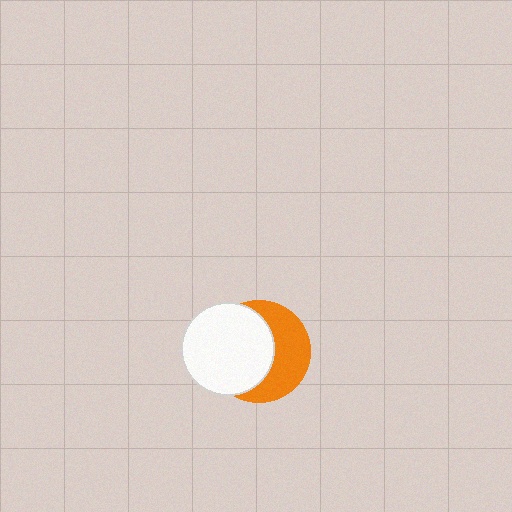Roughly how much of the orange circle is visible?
About half of it is visible (roughly 45%).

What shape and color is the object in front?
The object in front is a white circle.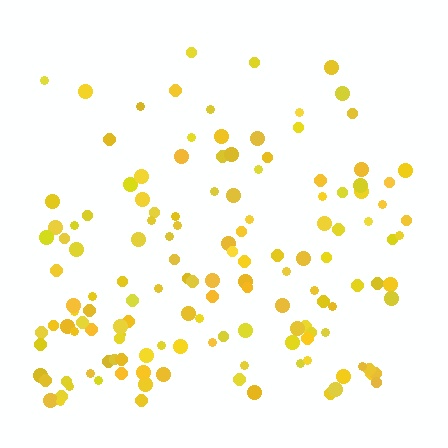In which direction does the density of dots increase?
From top to bottom, with the bottom side densest.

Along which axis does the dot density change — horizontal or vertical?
Vertical.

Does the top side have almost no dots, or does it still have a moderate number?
Still a moderate number, just noticeably fewer than the bottom.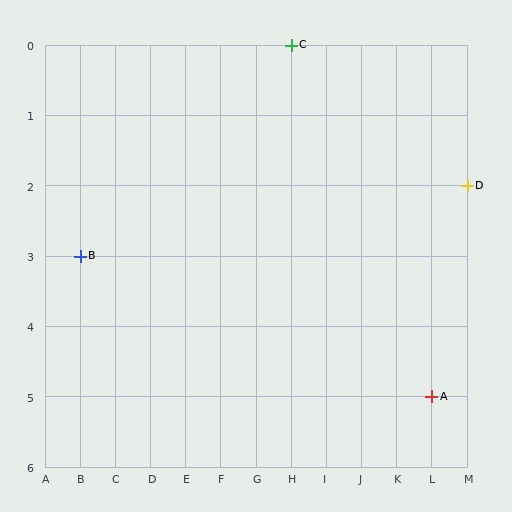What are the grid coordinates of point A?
Point A is at grid coordinates (L, 5).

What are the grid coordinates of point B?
Point B is at grid coordinates (B, 3).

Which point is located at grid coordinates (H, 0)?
Point C is at (H, 0).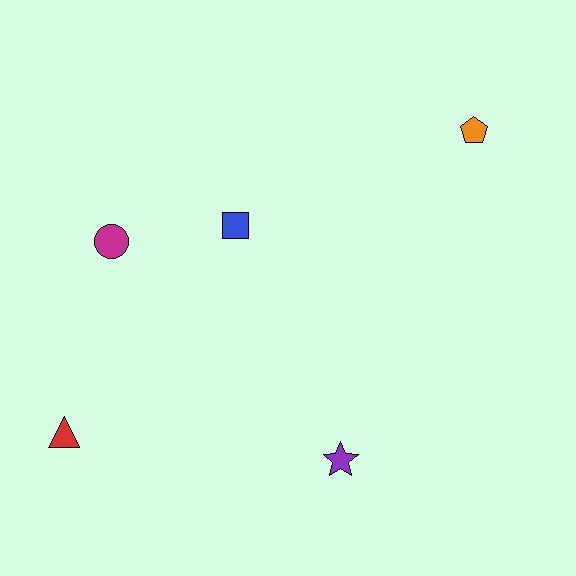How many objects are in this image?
There are 5 objects.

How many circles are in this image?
There is 1 circle.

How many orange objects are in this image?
There is 1 orange object.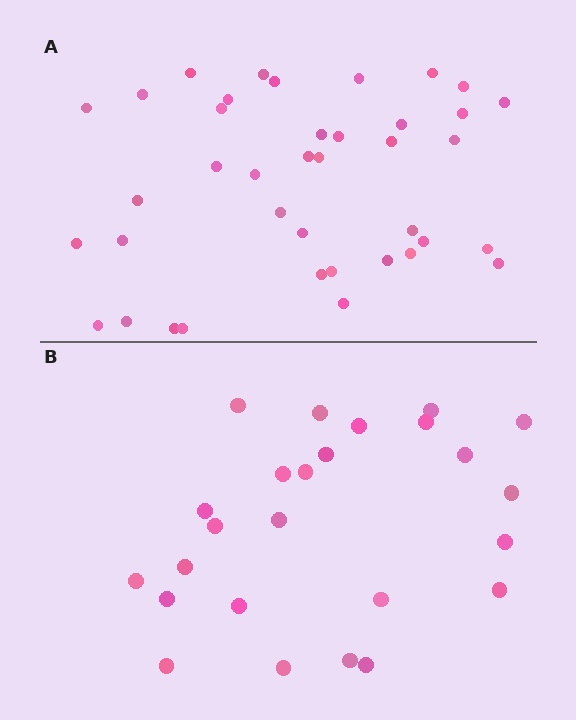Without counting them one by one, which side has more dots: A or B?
Region A (the top region) has more dots.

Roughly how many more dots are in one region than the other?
Region A has approximately 15 more dots than region B.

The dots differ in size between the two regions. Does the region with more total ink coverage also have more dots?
No. Region B has more total ink coverage because its dots are larger, but region A actually contains more individual dots. Total area can be misleading — the number of items is what matters here.